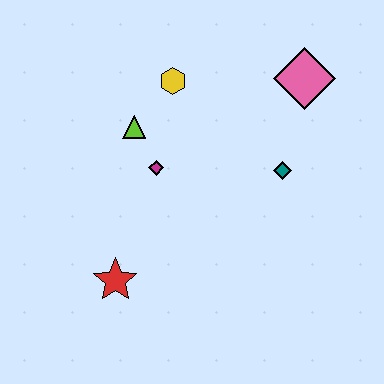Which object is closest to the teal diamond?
The pink diamond is closest to the teal diamond.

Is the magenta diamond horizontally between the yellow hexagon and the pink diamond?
No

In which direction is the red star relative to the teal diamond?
The red star is to the left of the teal diamond.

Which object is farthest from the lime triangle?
The pink diamond is farthest from the lime triangle.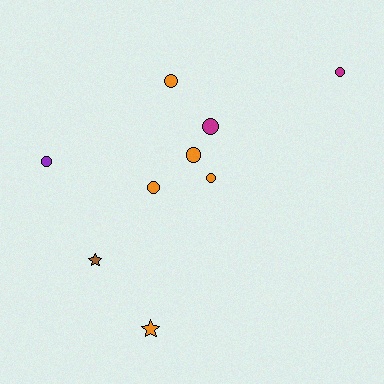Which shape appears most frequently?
Circle, with 7 objects.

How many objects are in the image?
There are 9 objects.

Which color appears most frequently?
Orange, with 5 objects.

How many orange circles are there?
There are 4 orange circles.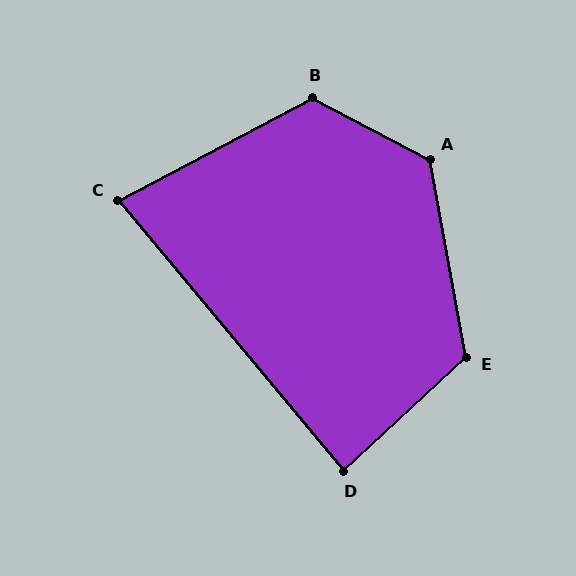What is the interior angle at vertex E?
Approximately 123 degrees (obtuse).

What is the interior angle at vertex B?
Approximately 124 degrees (obtuse).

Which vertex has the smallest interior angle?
C, at approximately 78 degrees.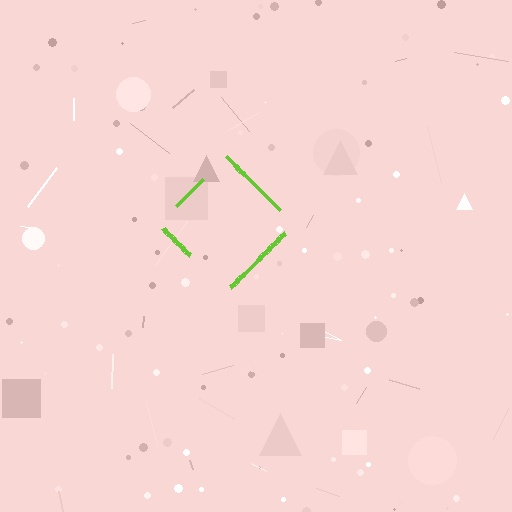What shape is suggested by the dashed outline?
The dashed outline suggests a diamond.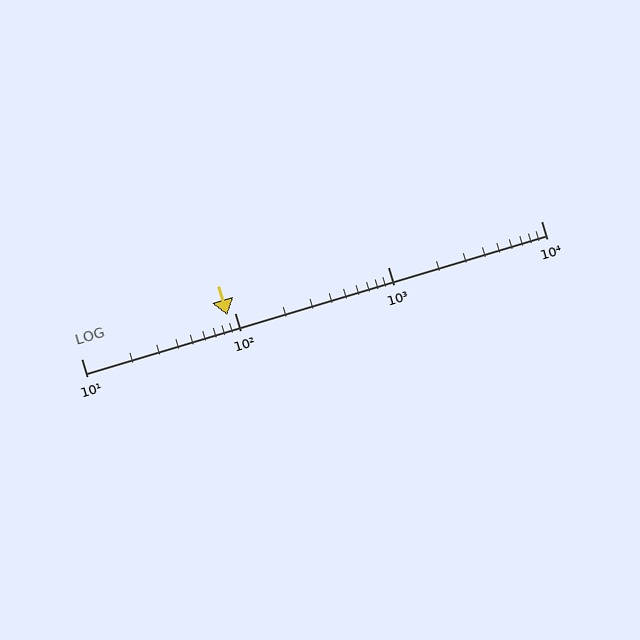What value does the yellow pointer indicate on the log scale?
The pointer indicates approximately 90.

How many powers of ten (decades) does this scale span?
The scale spans 3 decades, from 10 to 10000.